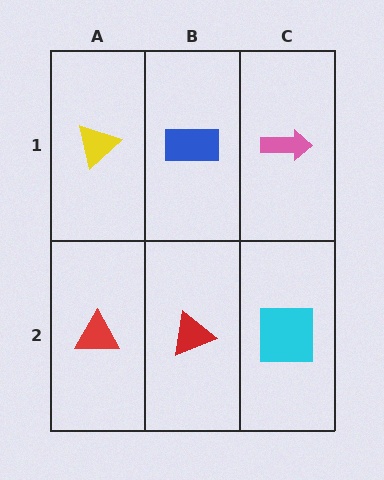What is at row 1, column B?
A blue rectangle.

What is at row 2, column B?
A red triangle.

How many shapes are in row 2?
3 shapes.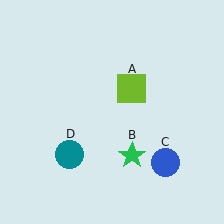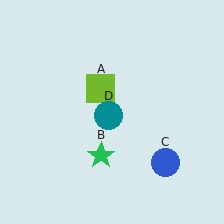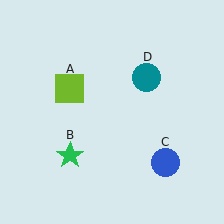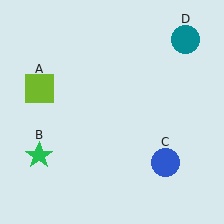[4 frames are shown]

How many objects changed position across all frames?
3 objects changed position: lime square (object A), green star (object B), teal circle (object D).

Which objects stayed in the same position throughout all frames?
Blue circle (object C) remained stationary.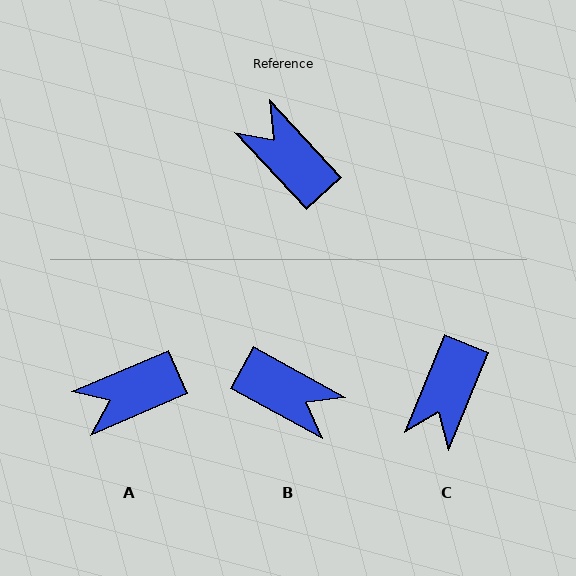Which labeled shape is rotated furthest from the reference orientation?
B, about 161 degrees away.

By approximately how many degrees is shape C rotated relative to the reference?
Approximately 115 degrees counter-clockwise.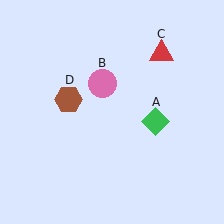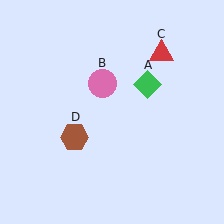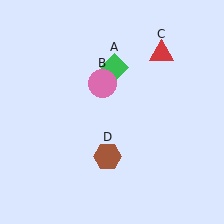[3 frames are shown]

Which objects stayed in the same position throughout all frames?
Pink circle (object B) and red triangle (object C) remained stationary.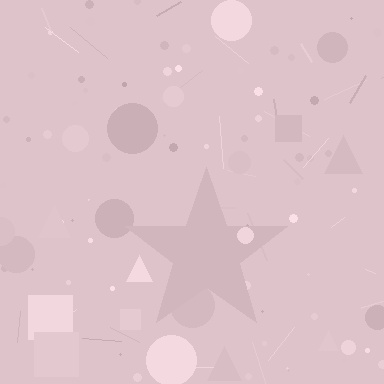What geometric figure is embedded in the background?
A star is embedded in the background.